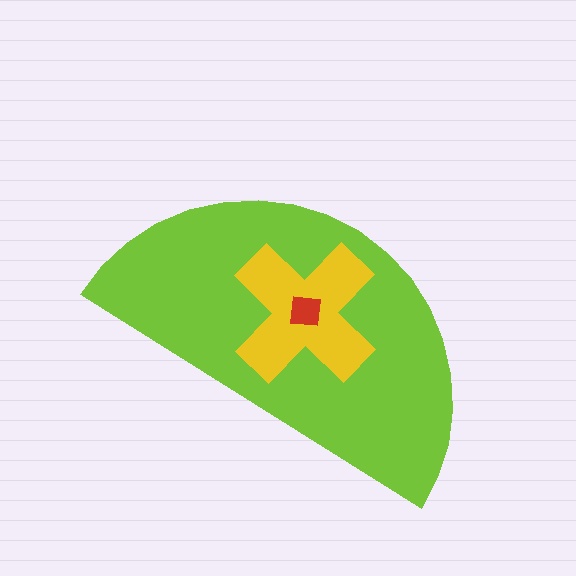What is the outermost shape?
The lime semicircle.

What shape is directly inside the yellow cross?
The red square.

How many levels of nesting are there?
3.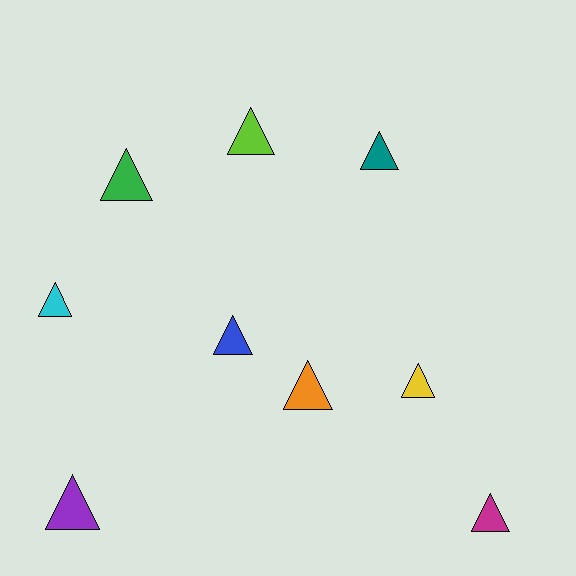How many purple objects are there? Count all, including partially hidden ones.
There is 1 purple object.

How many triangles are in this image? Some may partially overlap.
There are 9 triangles.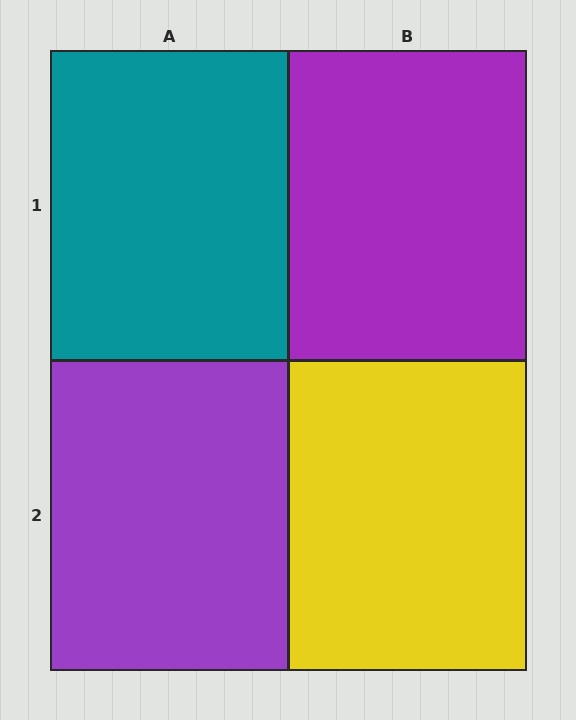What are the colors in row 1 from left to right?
Teal, purple.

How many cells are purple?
2 cells are purple.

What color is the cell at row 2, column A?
Purple.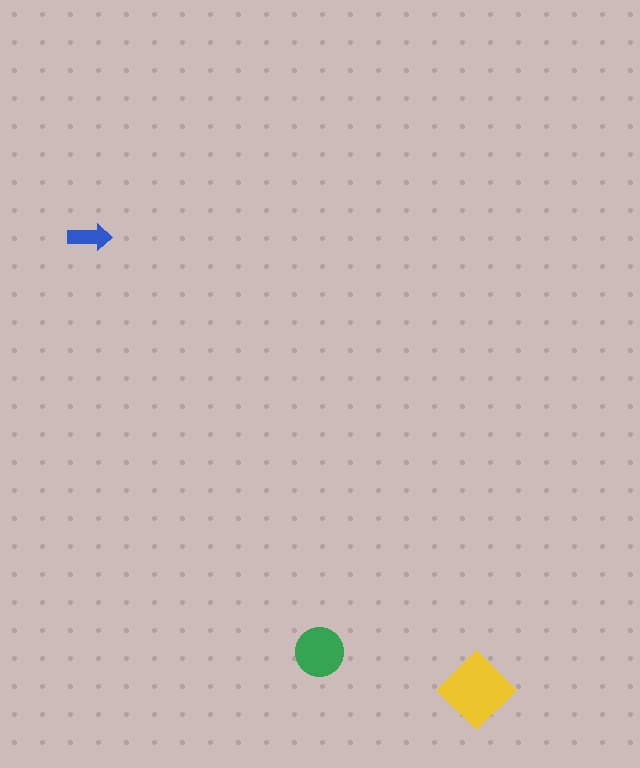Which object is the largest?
The yellow diamond.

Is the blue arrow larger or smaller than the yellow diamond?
Smaller.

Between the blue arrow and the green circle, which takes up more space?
The green circle.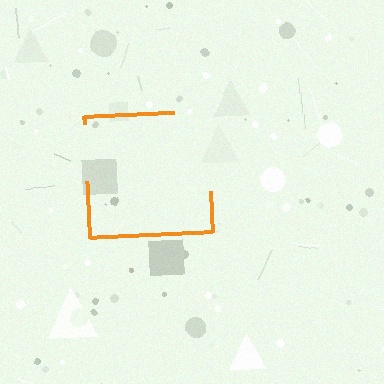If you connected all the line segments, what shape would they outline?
They would outline a square.